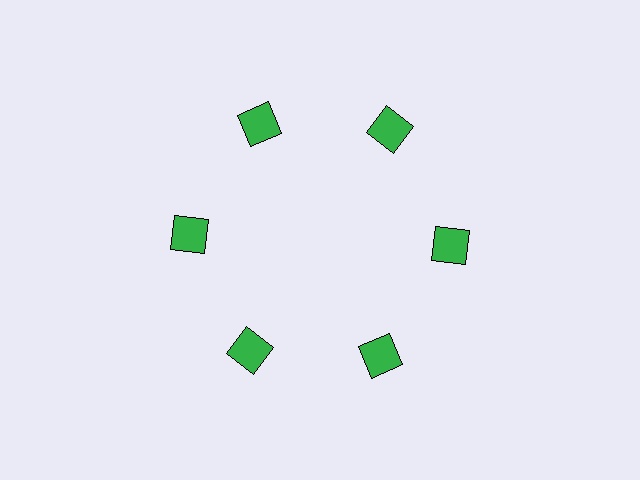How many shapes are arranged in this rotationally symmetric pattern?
There are 6 shapes, arranged in 6 groups of 1.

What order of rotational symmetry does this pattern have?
This pattern has 6-fold rotational symmetry.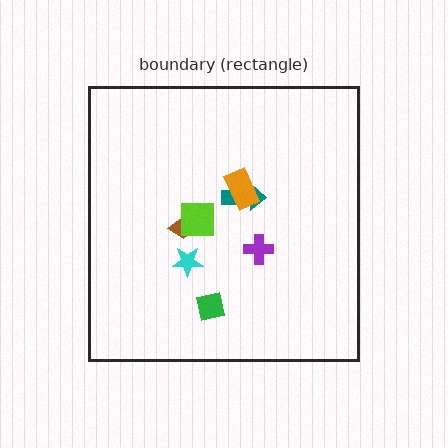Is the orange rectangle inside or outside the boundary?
Inside.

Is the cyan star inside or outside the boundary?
Inside.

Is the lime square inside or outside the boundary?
Inside.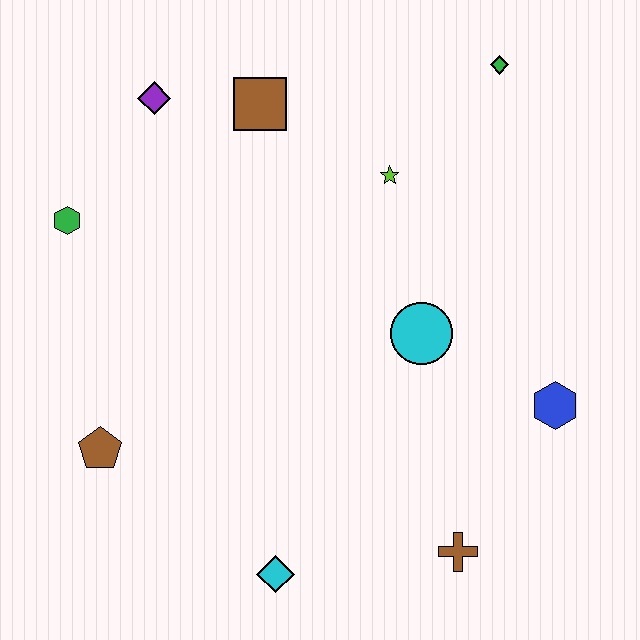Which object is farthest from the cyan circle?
The green hexagon is farthest from the cyan circle.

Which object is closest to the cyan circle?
The blue hexagon is closest to the cyan circle.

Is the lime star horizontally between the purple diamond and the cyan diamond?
No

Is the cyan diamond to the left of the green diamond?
Yes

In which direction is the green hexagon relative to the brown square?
The green hexagon is to the left of the brown square.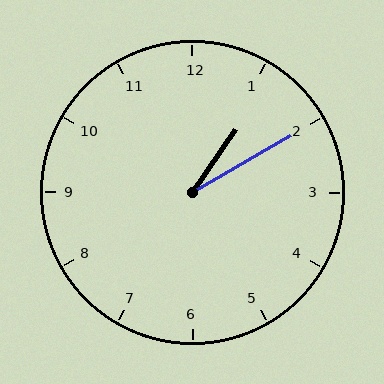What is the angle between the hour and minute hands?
Approximately 25 degrees.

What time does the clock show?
1:10.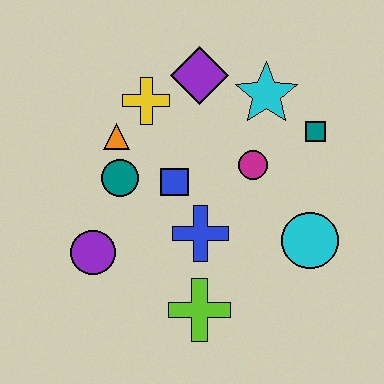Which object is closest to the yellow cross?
The orange triangle is closest to the yellow cross.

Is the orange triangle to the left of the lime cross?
Yes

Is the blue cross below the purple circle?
No